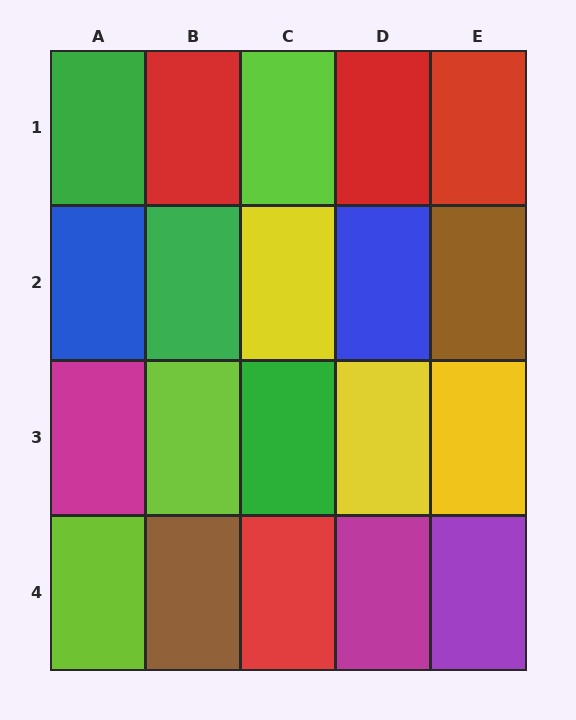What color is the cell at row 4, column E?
Purple.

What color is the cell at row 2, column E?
Brown.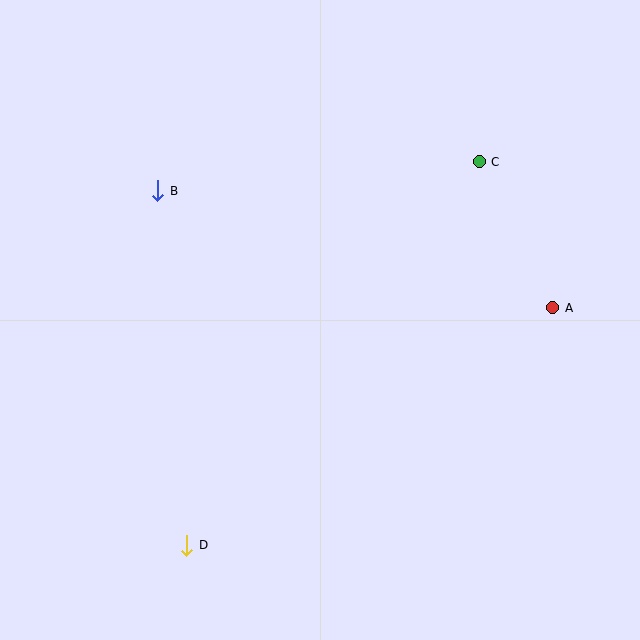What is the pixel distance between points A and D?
The distance between A and D is 436 pixels.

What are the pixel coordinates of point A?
Point A is at (553, 308).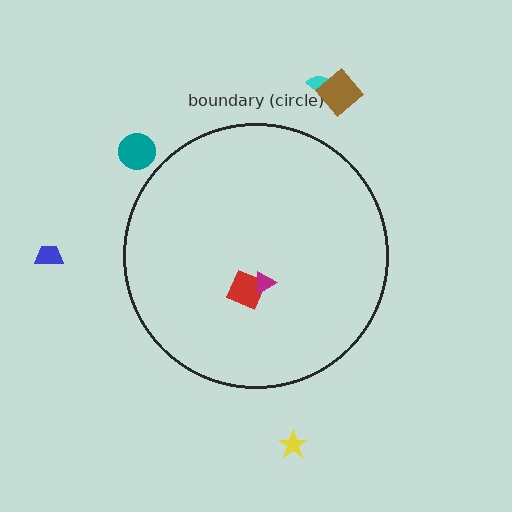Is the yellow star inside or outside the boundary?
Outside.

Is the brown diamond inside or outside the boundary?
Outside.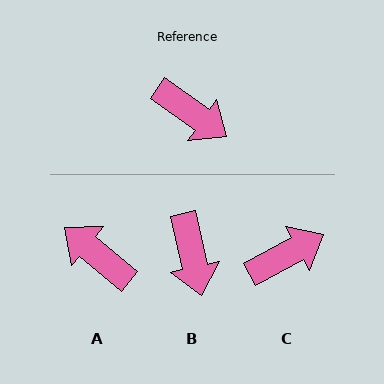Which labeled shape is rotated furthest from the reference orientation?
A, about 175 degrees away.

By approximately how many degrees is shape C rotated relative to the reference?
Approximately 64 degrees counter-clockwise.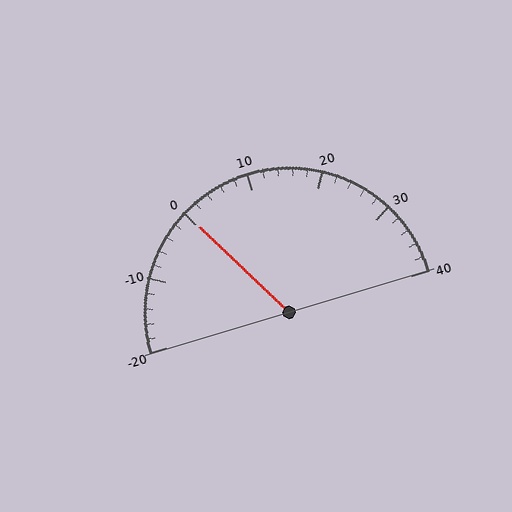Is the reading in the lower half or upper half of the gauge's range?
The reading is in the lower half of the range (-20 to 40).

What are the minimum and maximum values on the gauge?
The gauge ranges from -20 to 40.